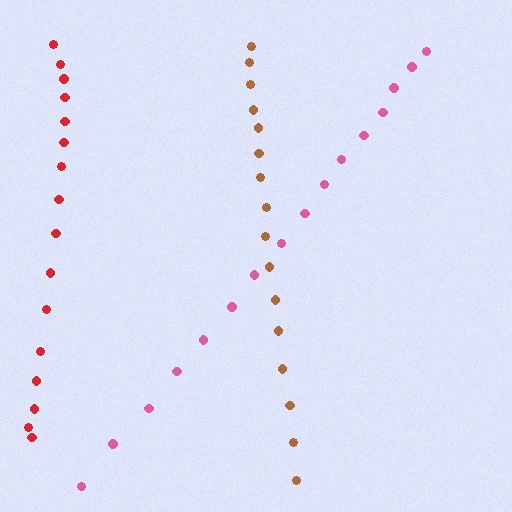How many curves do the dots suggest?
There are 3 distinct paths.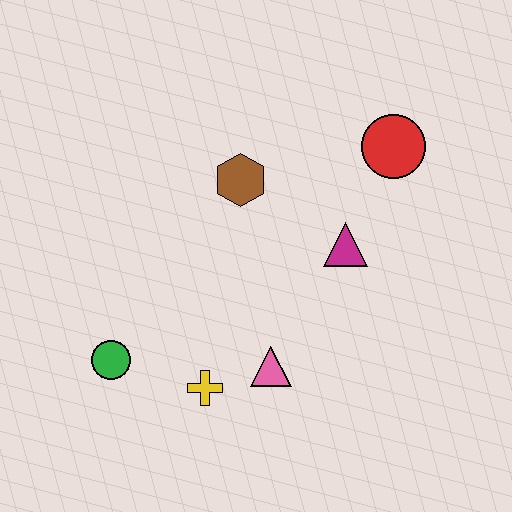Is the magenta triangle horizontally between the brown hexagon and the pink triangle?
No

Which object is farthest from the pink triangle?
The red circle is farthest from the pink triangle.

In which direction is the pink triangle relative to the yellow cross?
The pink triangle is to the right of the yellow cross.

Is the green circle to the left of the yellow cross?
Yes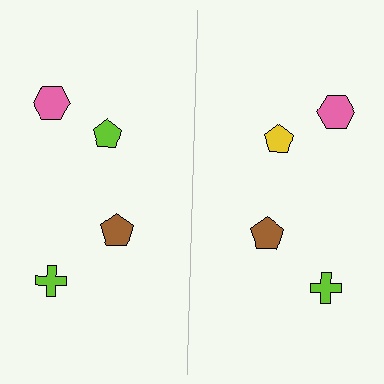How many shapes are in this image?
There are 8 shapes in this image.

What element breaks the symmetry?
The yellow pentagon on the right side breaks the symmetry — its mirror counterpart is lime.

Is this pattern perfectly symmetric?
No, the pattern is not perfectly symmetric. The yellow pentagon on the right side breaks the symmetry — its mirror counterpart is lime.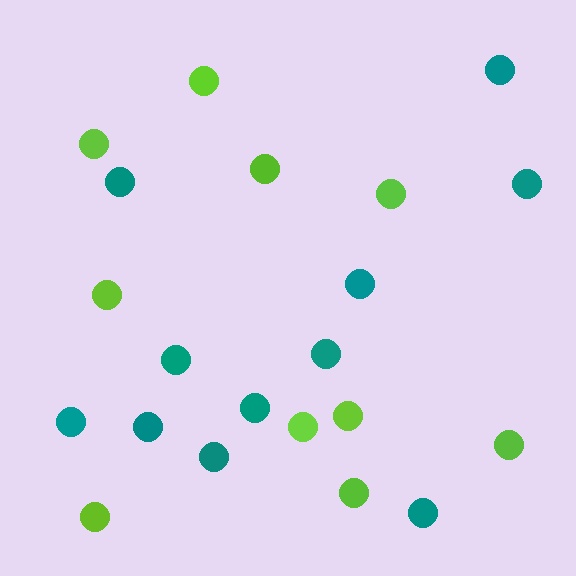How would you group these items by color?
There are 2 groups: one group of teal circles (11) and one group of lime circles (10).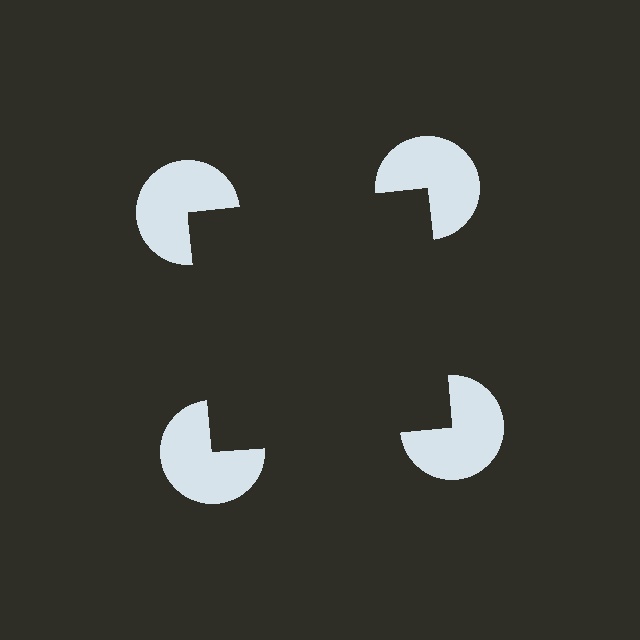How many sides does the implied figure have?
4 sides.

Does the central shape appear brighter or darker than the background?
It typically appears slightly darker than the background, even though no actual brightness change is drawn.